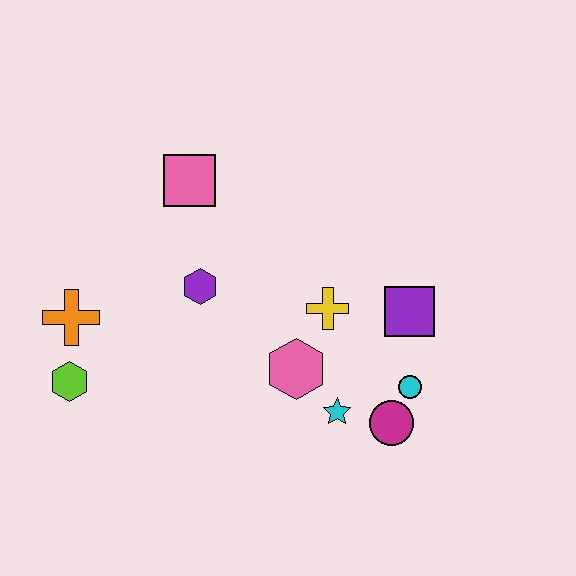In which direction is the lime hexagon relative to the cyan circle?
The lime hexagon is to the left of the cyan circle.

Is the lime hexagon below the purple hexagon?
Yes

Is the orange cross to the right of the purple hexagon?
No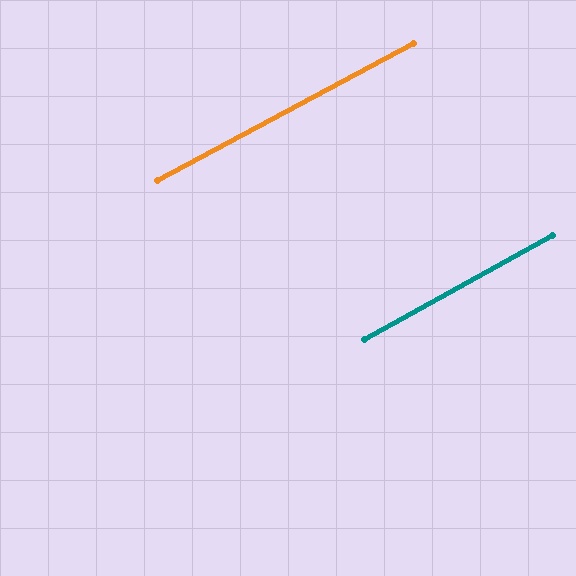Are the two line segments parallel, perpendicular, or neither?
Parallel — their directions differ by only 0.9°.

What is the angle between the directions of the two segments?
Approximately 1 degree.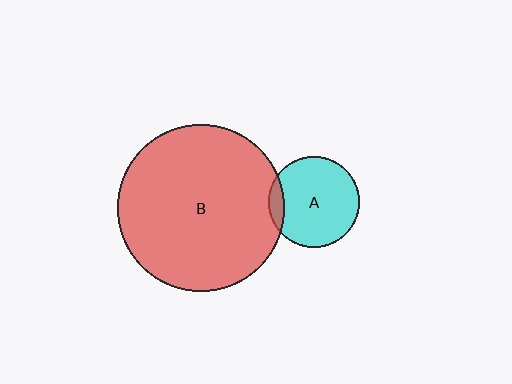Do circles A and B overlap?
Yes.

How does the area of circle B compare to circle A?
Approximately 3.4 times.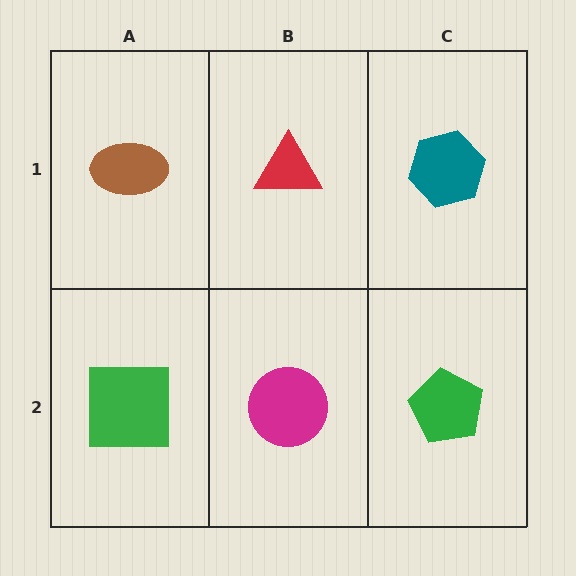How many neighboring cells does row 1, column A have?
2.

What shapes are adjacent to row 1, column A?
A green square (row 2, column A), a red triangle (row 1, column B).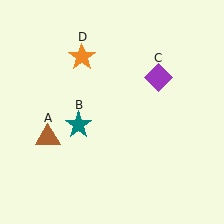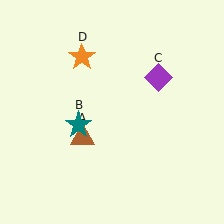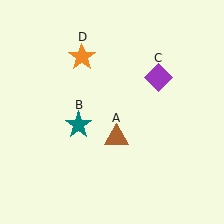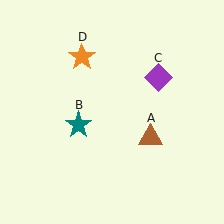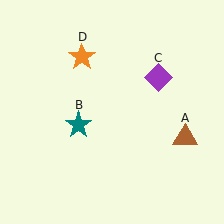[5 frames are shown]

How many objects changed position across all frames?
1 object changed position: brown triangle (object A).